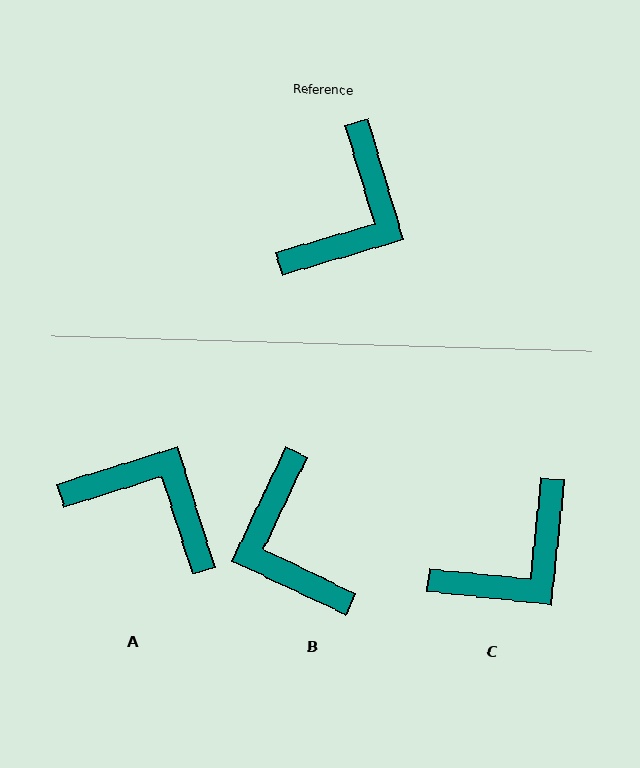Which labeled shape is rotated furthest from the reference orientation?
B, about 132 degrees away.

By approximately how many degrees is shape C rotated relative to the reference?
Approximately 22 degrees clockwise.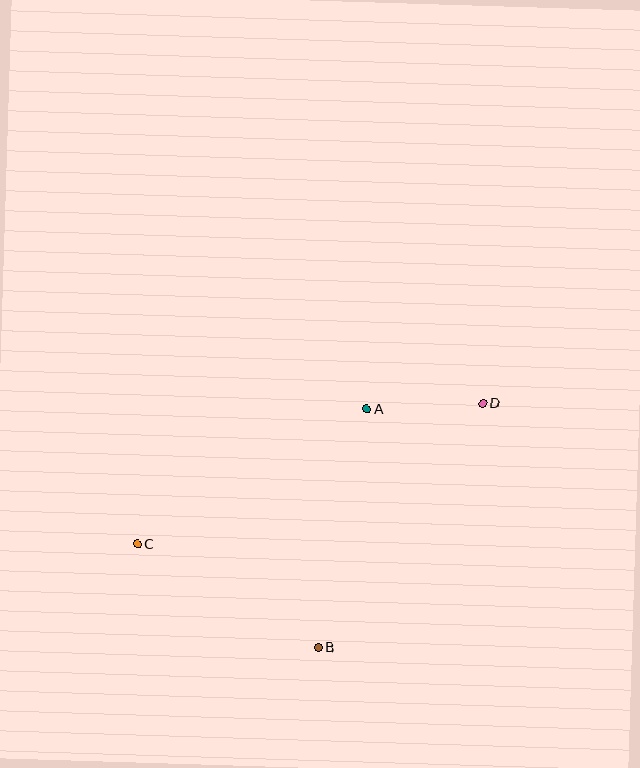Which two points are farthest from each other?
Points C and D are farthest from each other.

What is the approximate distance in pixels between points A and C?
The distance between A and C is approximately 266 pixels.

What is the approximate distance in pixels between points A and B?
The distance between A and B is approximately 244 pixels.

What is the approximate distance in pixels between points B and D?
The distance between B and D is approximately 294 pixels.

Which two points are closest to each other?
Points A and D are closest to each other.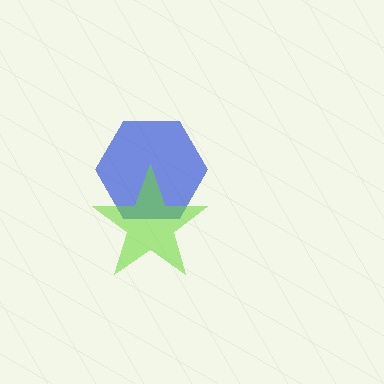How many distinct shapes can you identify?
There are 2 distinct shapes: a blue hexagon, a lime star.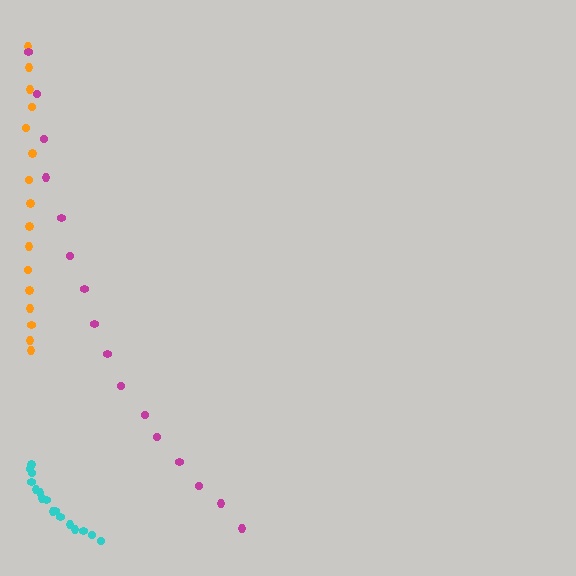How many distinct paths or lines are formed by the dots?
There are 3 distinct paths.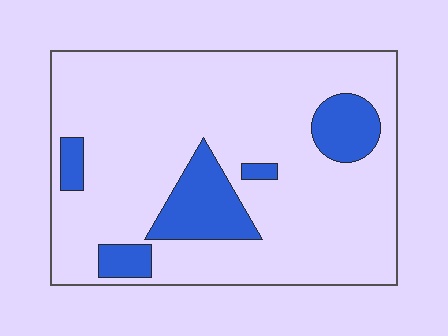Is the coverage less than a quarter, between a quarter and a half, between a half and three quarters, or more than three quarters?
Less than a quarter.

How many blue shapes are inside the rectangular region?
5.